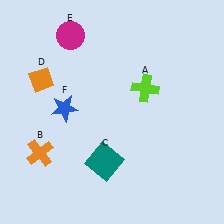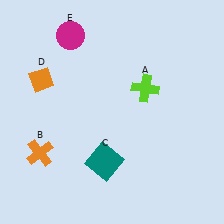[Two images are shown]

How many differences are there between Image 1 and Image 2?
There is 1 difference between the two images.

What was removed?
The blue star (F) was removed in Image 2.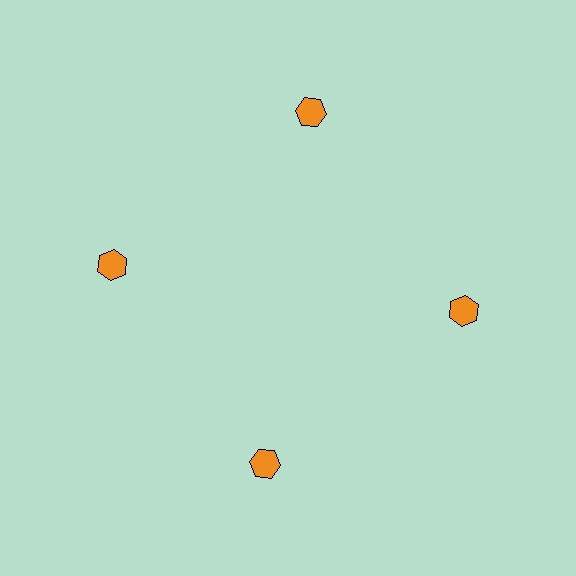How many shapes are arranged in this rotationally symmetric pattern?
There are 4 shapes, arranged in 4 groups of 1.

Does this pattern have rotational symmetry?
Yes, this pattern has 4-fold rotational symmetry. It looks the same after rotating 90 degrees around the center.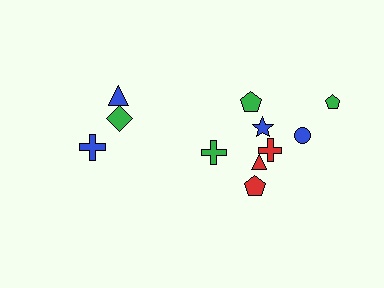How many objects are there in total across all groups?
There are 11 objects.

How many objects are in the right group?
There are 8 objects.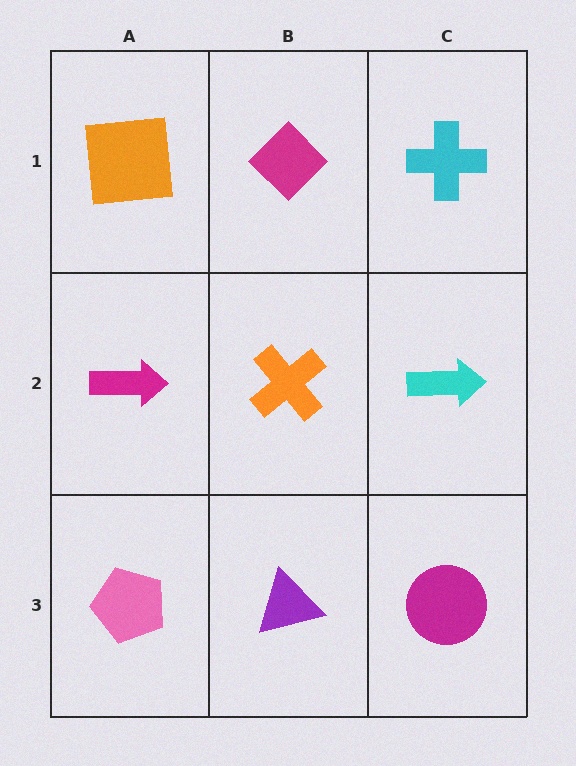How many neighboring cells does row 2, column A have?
3.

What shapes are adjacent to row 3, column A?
A magenta arrow (row 2, column A), a purple triangle (row 3, column B).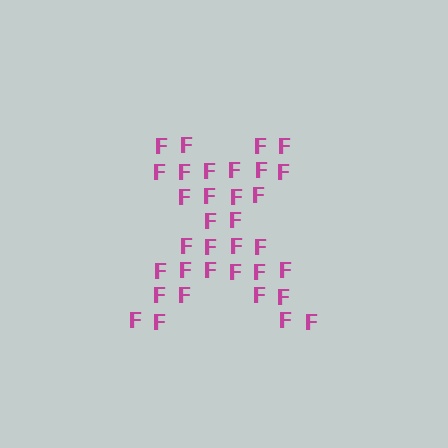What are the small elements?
The small elements are letter F's.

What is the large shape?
The large shape is the letter X.